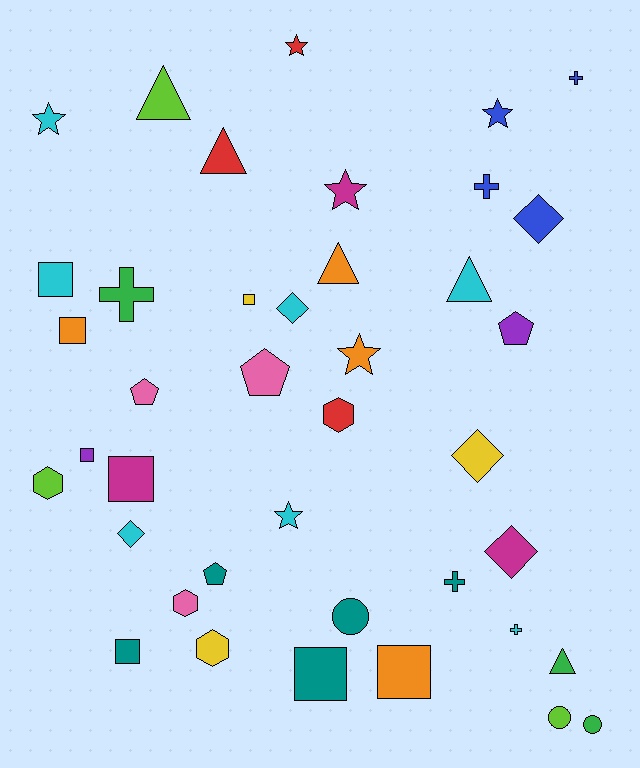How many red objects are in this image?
There are 3 red objects.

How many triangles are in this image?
There are 5 triangles.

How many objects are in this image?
There are 40 objects.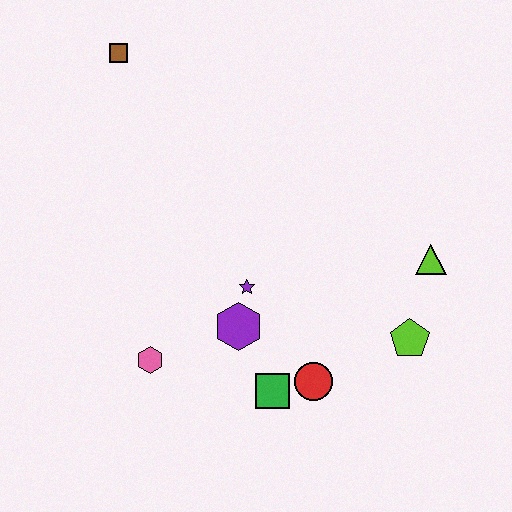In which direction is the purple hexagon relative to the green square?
The purple hexagon is above the green square.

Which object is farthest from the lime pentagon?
The brown square is farthest from the lime pentagon.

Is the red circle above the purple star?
No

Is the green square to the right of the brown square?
Yes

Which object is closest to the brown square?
The purple star is closest to the brown square.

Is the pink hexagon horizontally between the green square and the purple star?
No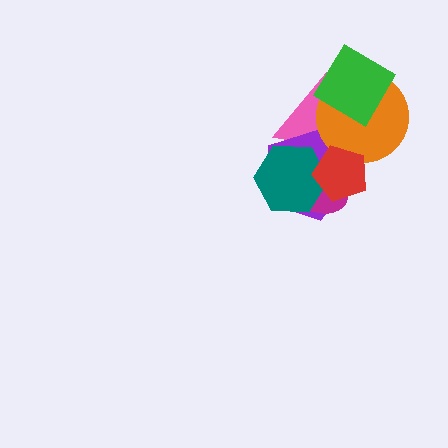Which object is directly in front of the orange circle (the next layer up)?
The green diamond is directly in front of the orange circle.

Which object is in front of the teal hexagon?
The red pentagon is in front of the teal hexagon.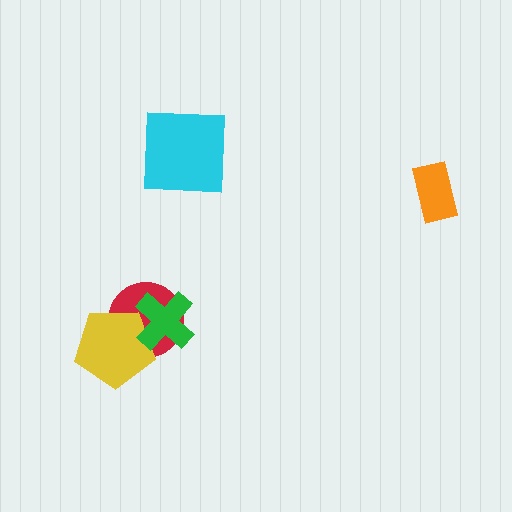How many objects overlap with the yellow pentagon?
2 objects overlap with the yellow pentagon.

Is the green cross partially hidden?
No, no other shape covers it.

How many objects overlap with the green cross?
2 objects overlap with the green cross.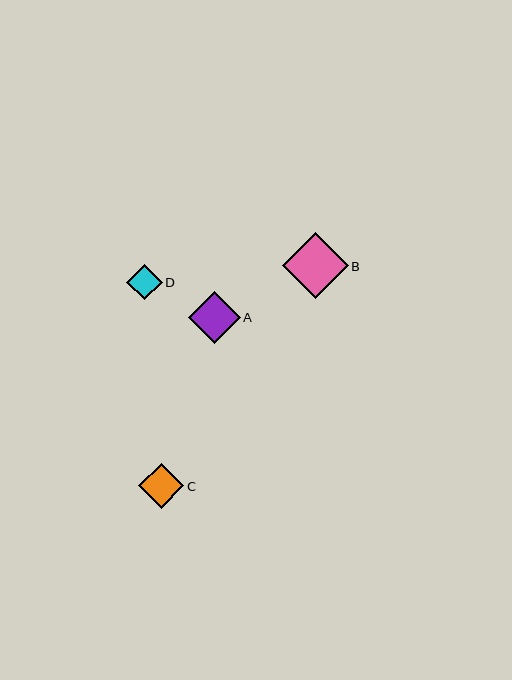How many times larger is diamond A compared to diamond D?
Diamond A is approximately 1.5 times the size of diamond D.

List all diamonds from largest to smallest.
From largest to smallest: B, A, C, D.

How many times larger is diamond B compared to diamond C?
Diamond B is approximately 1.5 times the size of diamond C.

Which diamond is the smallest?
Diamond D is the smallest with a size of approximately 36 pixels.